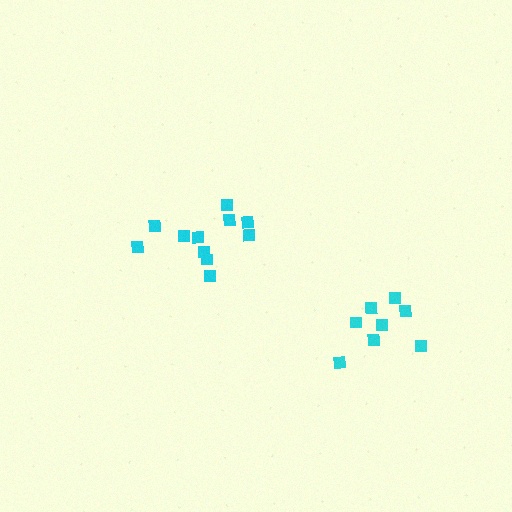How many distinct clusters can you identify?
There are 2 distinct clusters.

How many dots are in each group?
Group 1: 11 dots, Group 2: 8 dots (19 total).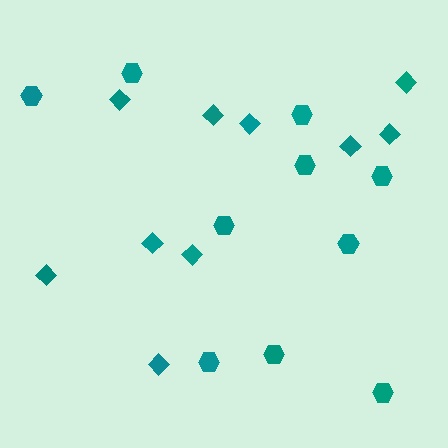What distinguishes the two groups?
There are 2 groups: one group of diamonds (10) and one group of hexagons (10).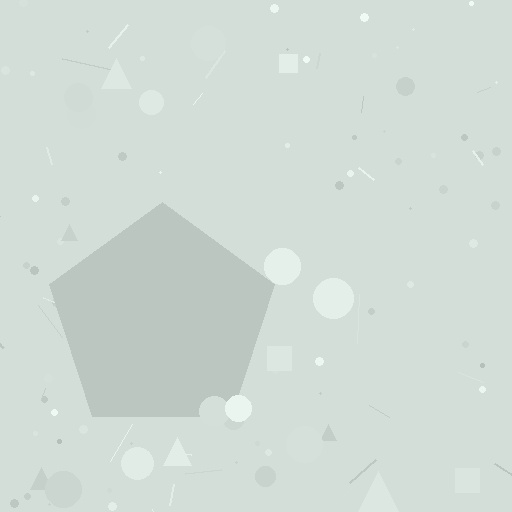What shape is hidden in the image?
A pentagon is hidden in the image.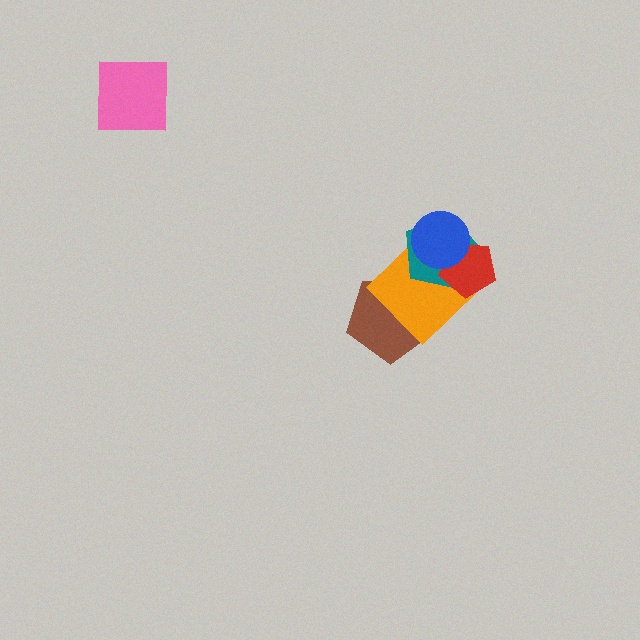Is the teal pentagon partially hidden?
Yes, it is partially covered by another shape.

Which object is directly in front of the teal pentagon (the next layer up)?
The red pentagon is directly in front of the teal pentagon.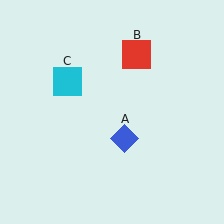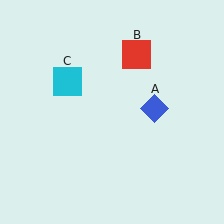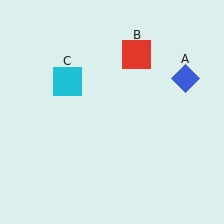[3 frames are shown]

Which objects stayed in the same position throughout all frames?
Red square (object B) and cyan square (object C) remained stationary.